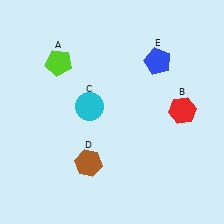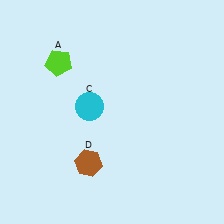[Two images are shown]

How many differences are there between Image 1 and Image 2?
There are 2 differences between the two images.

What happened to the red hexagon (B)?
The red hexagon (B) was removed in Image 2. It was in the top-right area of Image 1.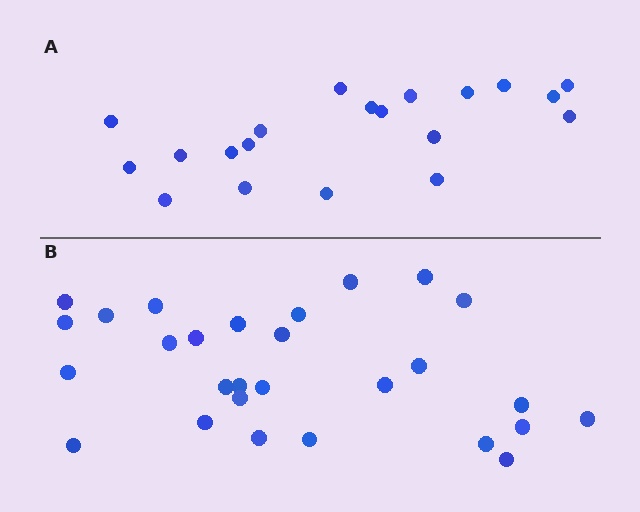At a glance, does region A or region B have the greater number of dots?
Region B (the bottom region) has more dots.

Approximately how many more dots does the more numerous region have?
Region B has roughly 8 or so more dots than region A.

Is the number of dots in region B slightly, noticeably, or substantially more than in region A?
Region B has noticeably more, but not dramatically so. The ratio is roughly 1.4 to 1.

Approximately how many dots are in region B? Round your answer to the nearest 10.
About 30 dots. (The exact count is 28, which rounds to 30.)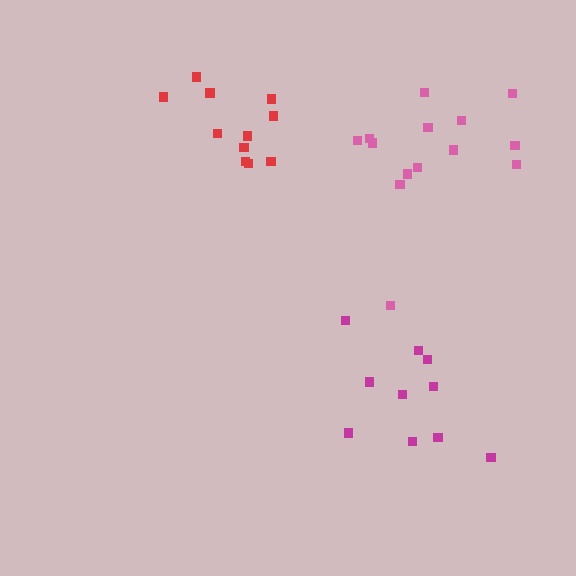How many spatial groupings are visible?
There are 3 spatial groupings.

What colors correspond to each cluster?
The clusters are colored: magenta, pink, red.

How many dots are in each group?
Group 1: 10 dots, Group 2: 14 dots, Group 3: 11 dots (35 total).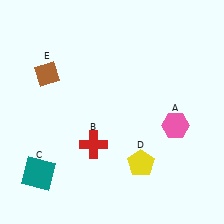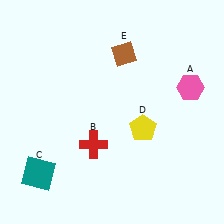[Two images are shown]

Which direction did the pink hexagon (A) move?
The pink hexagon (A) moved up.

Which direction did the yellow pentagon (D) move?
The yellow pentagon (D) moved up.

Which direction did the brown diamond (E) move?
The brown diamond (E) moved right.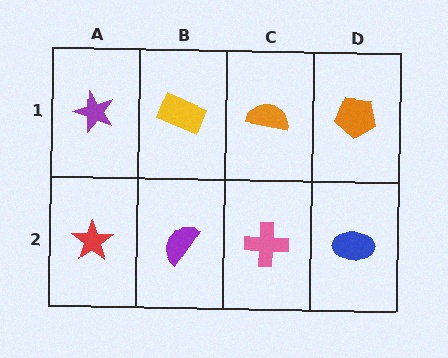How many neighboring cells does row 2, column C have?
3.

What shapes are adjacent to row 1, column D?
A blue ellipse (row 2, column D), an orange semicircle (row 1, column C).